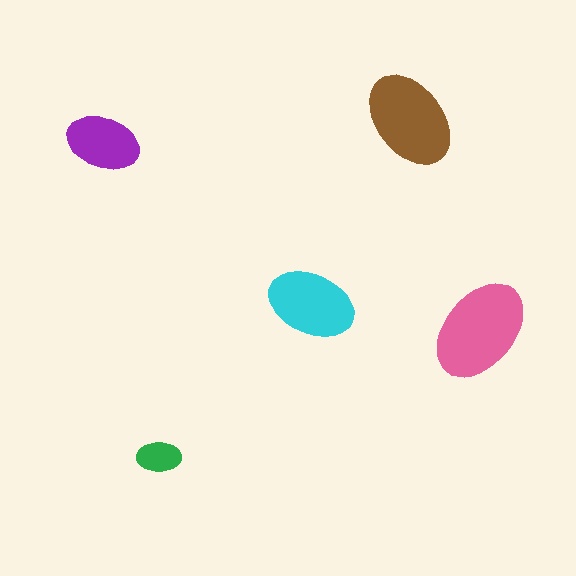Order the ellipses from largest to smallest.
the pink one, the brown one, the cyan one, the purple one, the green one.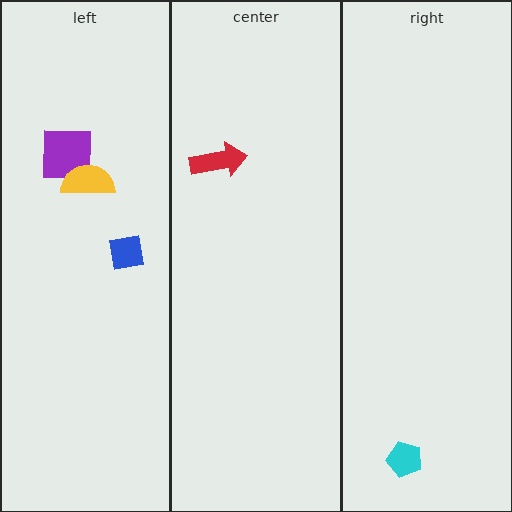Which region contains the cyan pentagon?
The right region.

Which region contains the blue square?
The left region.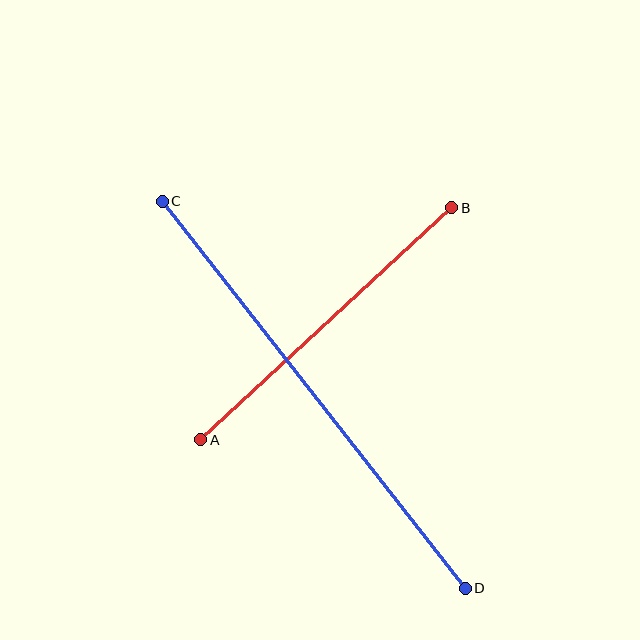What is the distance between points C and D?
The distance is approximately 492 pixels.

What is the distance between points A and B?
The distance is approximately 342 pixels.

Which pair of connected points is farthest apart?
Points C and D are farthest apart.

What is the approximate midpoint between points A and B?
The midpoint is at approximately (326, 324) pixels.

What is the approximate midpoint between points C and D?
The midpoint is at approximately (314, 395) pixels.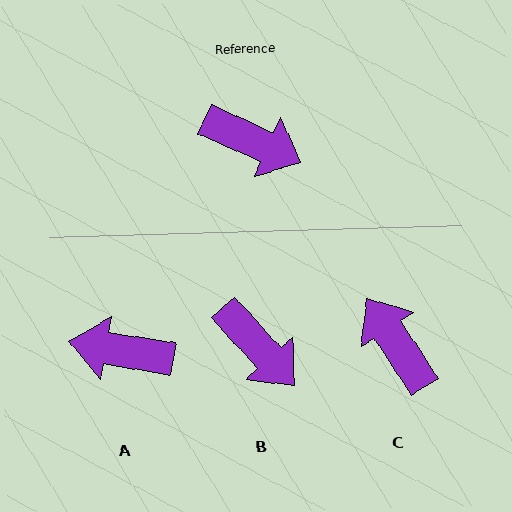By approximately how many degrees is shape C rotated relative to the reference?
Approximately 147 degrees counter-clockwise.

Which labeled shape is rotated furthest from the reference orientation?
A, about 165 degrees away.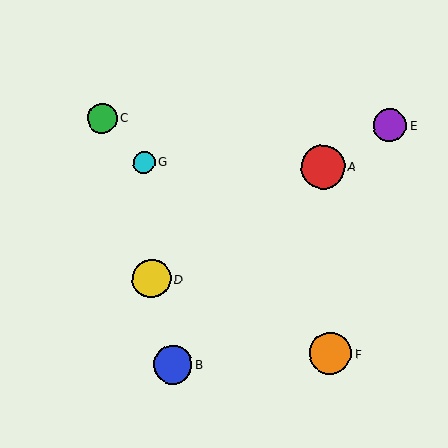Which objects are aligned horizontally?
Objects A, G are aligned horizontally.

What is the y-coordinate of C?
Object C is at y≈118.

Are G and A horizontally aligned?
Yes, both are at y≈162.